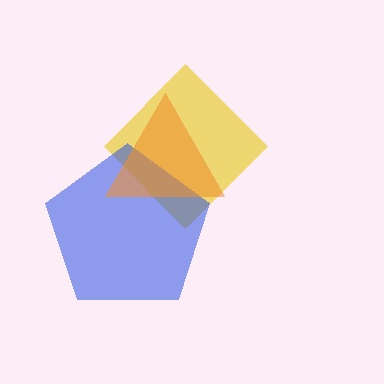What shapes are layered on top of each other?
The layered shapes are: a yellow diamond, a blue pentagon, an orange triangle.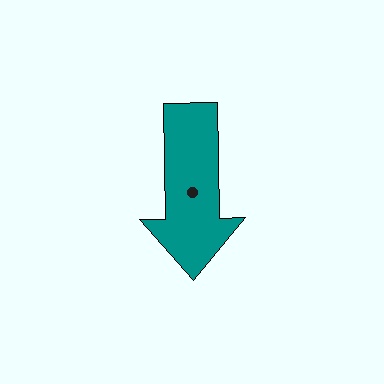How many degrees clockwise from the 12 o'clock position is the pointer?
Approximately 179 degrees.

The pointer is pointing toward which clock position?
Roughly 6 o'clock.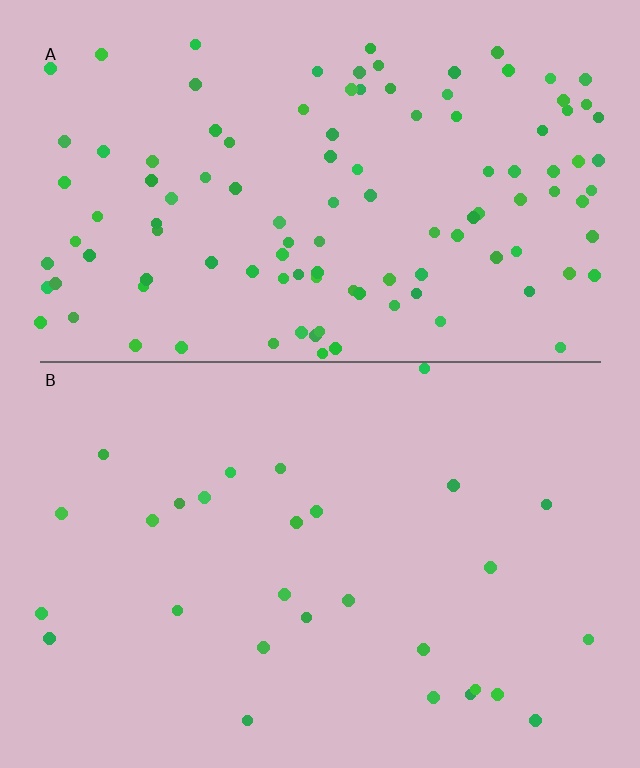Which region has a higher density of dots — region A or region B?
A (the top).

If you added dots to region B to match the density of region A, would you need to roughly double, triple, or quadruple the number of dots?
Approximately quadruple.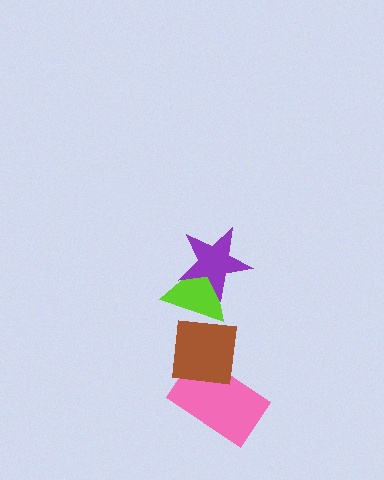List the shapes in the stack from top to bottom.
From top to bottom: the purple star, the lime triangle, the brown square, the pink rectangle.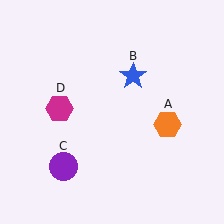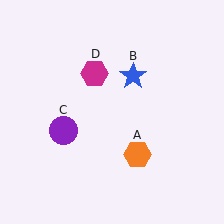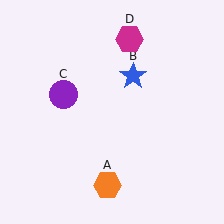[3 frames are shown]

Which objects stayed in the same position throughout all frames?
Blue star (object B) remained stationary.